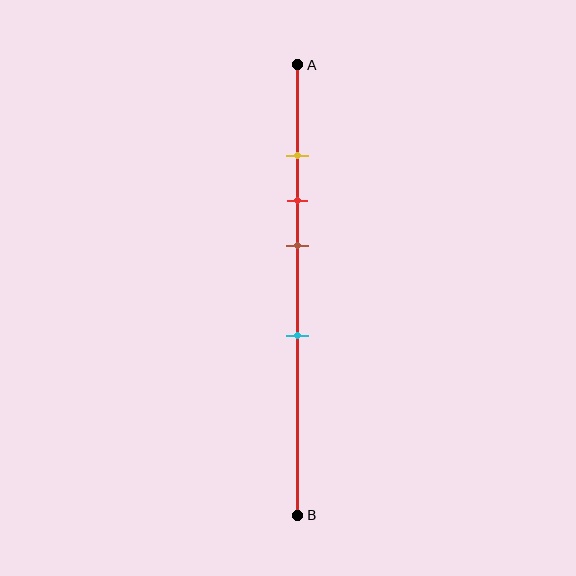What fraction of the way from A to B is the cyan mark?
The cyan mark is approximately 60% (0.6) of the way from A to B.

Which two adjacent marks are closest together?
The yellow and red marks are the closest adjacent pair.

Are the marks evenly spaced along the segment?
No, the marks are not evenly spaced.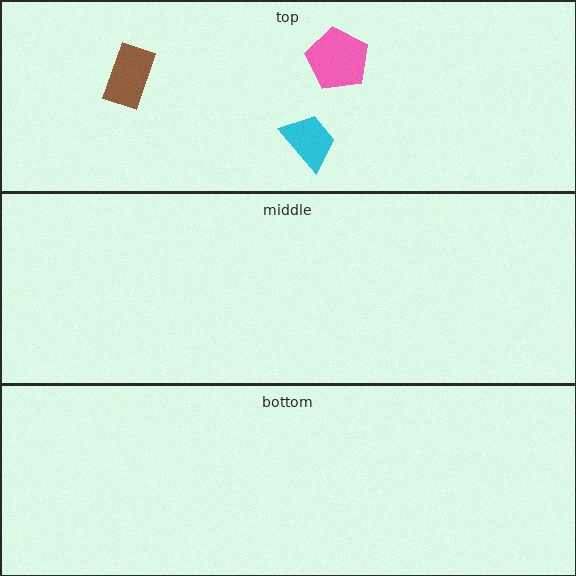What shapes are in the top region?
The brown rectangle, the pink pentagon, the cyan trapezoid.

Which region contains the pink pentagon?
The top region.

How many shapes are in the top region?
3.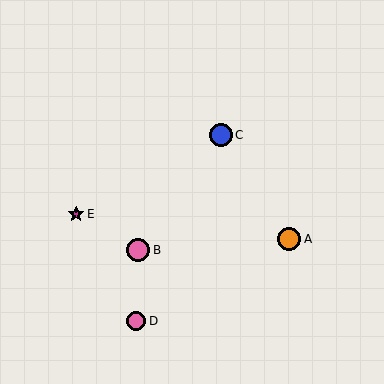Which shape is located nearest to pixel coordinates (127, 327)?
The pink circle (labeled D) at (136, 321) is nearest to that location.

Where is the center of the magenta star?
The center of the magenta star is at (76, 214).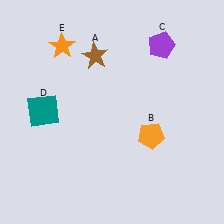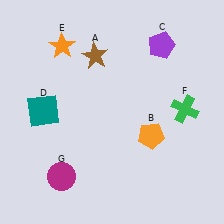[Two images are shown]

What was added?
A green cross (F), a magenta circle (G) were added in Image 2.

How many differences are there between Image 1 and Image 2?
There are 2 differences between the two images.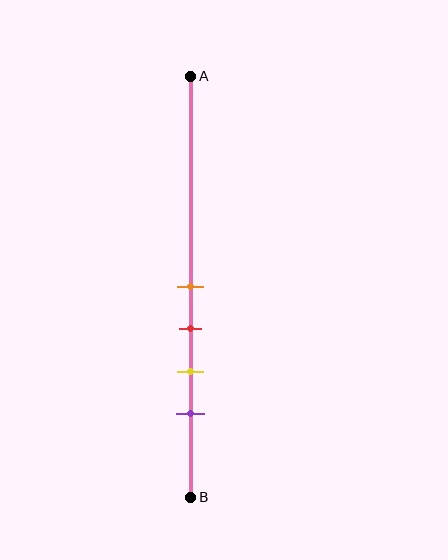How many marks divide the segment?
There are 4 marks dividing the segment.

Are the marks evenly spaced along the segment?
Yes, the marks are approximately evenly spaced.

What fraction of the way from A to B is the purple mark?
The purple mark is approximately 80% (0.8) of the way from A to B.